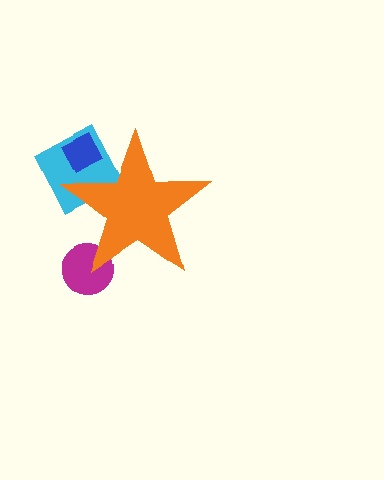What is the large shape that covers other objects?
An orange star.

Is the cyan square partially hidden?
Yes, the cyan square is partially hidden behind the orange star.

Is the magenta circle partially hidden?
Yes, the magenta circle is partially hidden behind the orange star.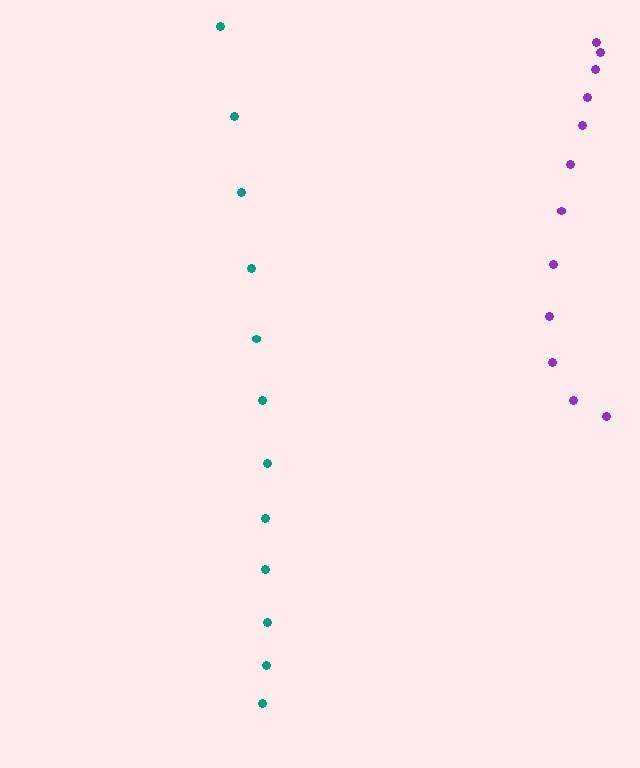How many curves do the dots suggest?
There are 2 distinct paths.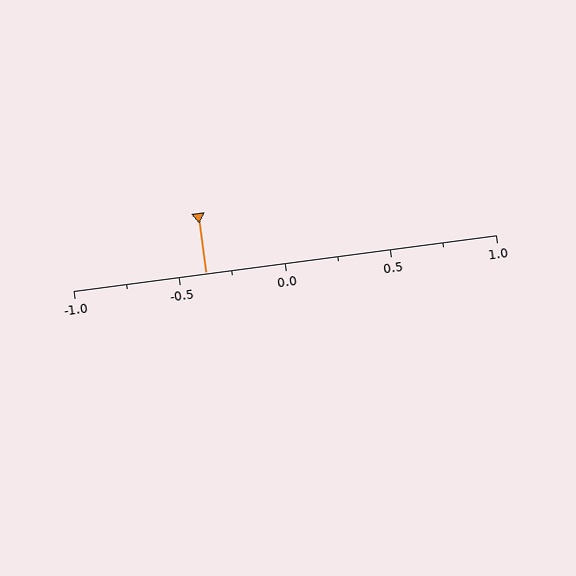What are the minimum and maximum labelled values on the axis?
The axis runs from -1.0 to 1.0.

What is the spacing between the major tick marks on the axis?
The major ticks are spaced 0.5 apart.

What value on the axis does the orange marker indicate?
The marker indicates approximately -0.38.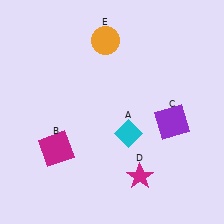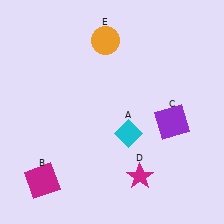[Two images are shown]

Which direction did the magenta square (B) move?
The magenta square (B) moved down.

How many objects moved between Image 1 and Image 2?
1 object moved between the two images.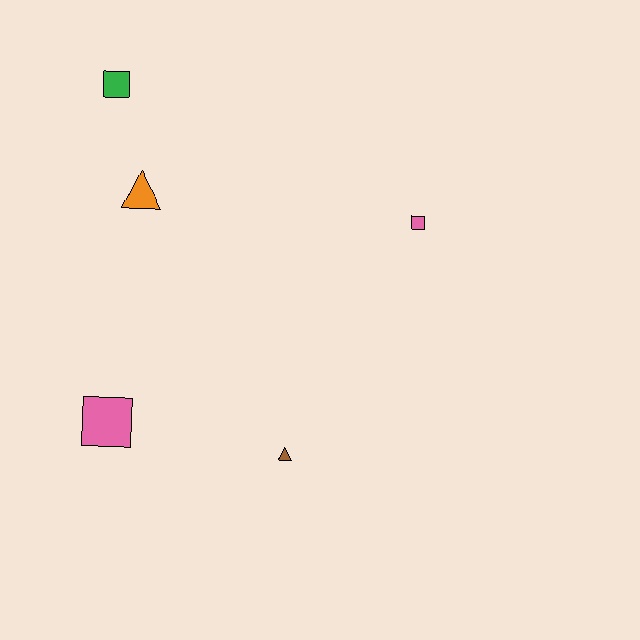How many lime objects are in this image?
There are no lime objects.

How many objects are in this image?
There are 5 objects.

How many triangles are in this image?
There are 2 triangles.